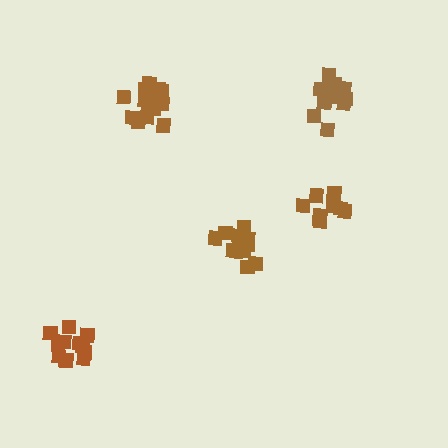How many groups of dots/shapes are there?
There are 5 groups.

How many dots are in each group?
Group 1: 12 dots, Group 2: 12 dots, Group 3: 10 dots, Group 4: 14 dots, Group 5: 13 dots (61 total).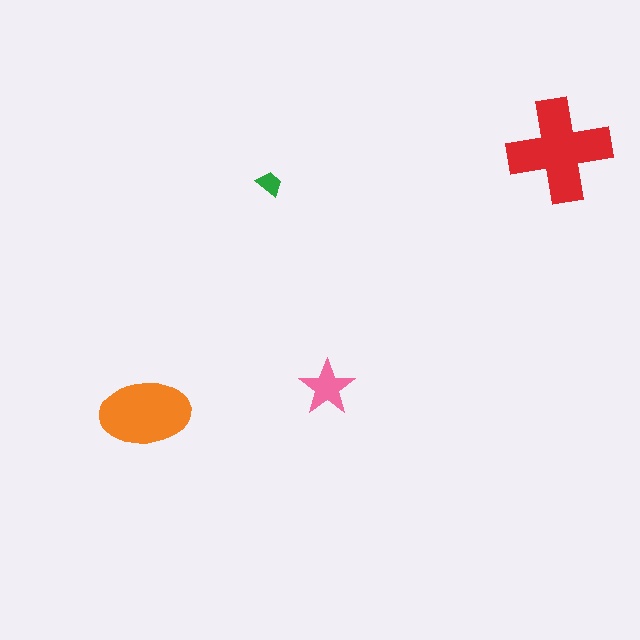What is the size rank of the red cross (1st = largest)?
1st.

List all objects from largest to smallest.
The red cross, the orange ellipse, the pink star, the green trapezoid.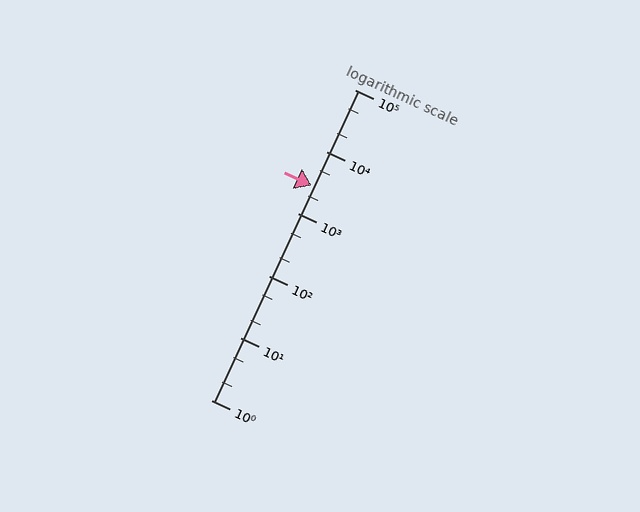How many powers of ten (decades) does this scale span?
The scale spans 5 decades, from 1 to 100000.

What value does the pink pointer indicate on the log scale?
The pointer indicates approximately 2900.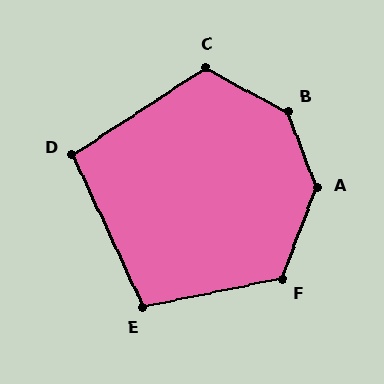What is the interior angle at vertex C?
Approximately 119 degrees (obtuse).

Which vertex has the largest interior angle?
B, at approximately 139 degrees.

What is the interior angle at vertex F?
Approximately 122 degrees (obtuse).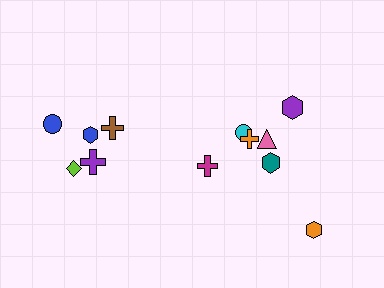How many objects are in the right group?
There are 7 objects.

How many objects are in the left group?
There are 5 objects.